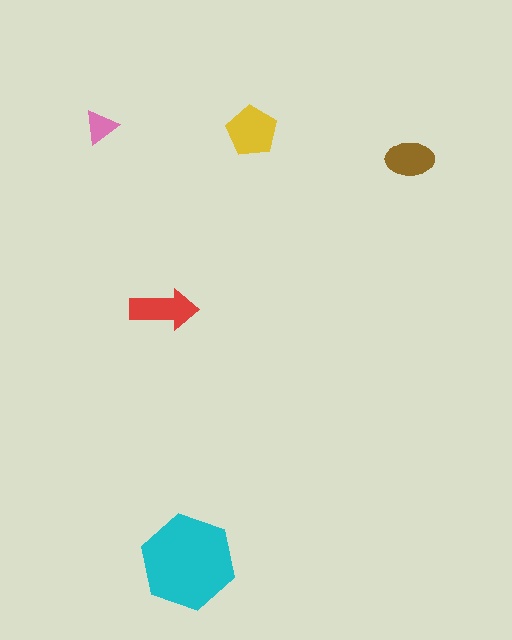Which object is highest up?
The pink triangle is topmost.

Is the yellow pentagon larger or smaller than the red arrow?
Larger.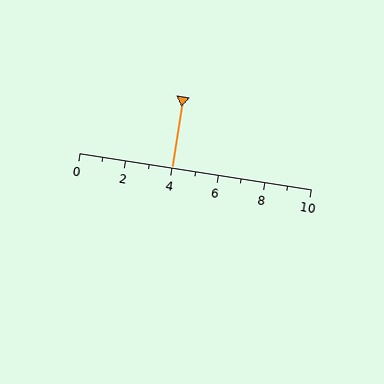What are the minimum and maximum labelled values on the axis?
The axis runs from 0 to 10.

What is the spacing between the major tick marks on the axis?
The major ticks are spaced 2 apart.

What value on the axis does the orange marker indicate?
The marker indicates approximately 4.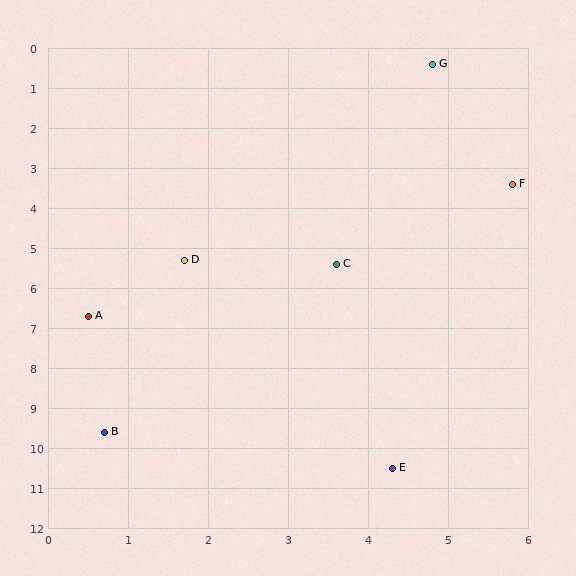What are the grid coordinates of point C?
Point C is at approximately (3.6, 5.4).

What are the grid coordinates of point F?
Point F is at approximately (5.8, 3.4).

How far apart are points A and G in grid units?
Points A and G are about 7.6 grid units apart.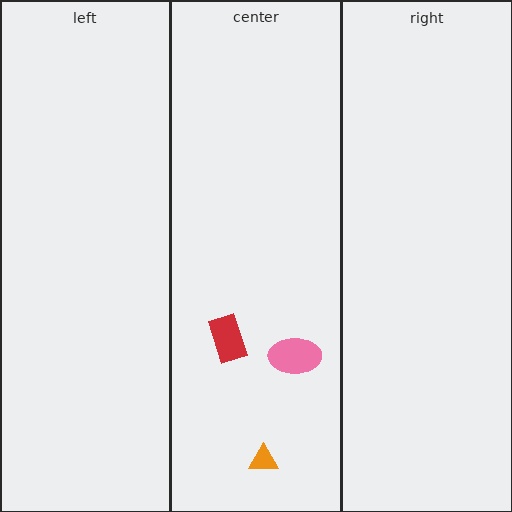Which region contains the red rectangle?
The center region.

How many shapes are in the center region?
3.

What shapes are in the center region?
The orange triangle, the pink ellipse, the red rectangle.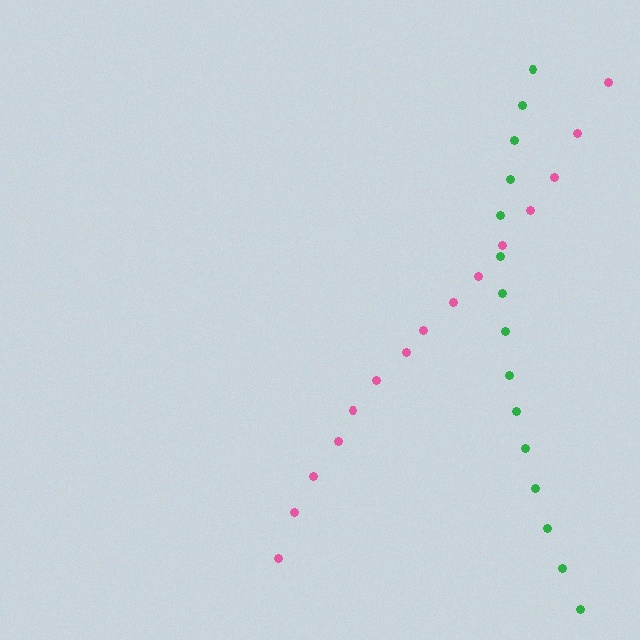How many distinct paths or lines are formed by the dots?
There are 2 distinct paths.